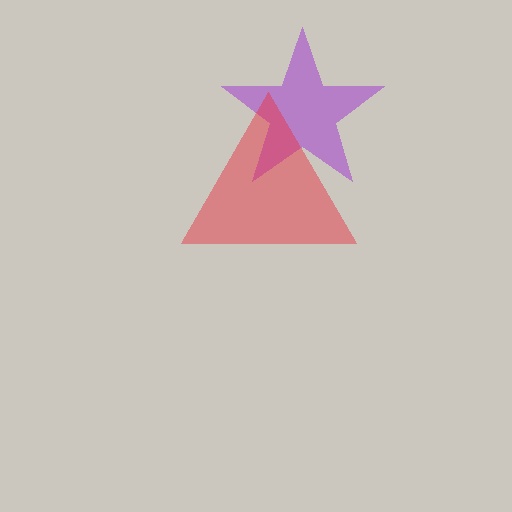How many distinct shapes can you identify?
There are 2 distinct shapes: a purple star, a red triangle.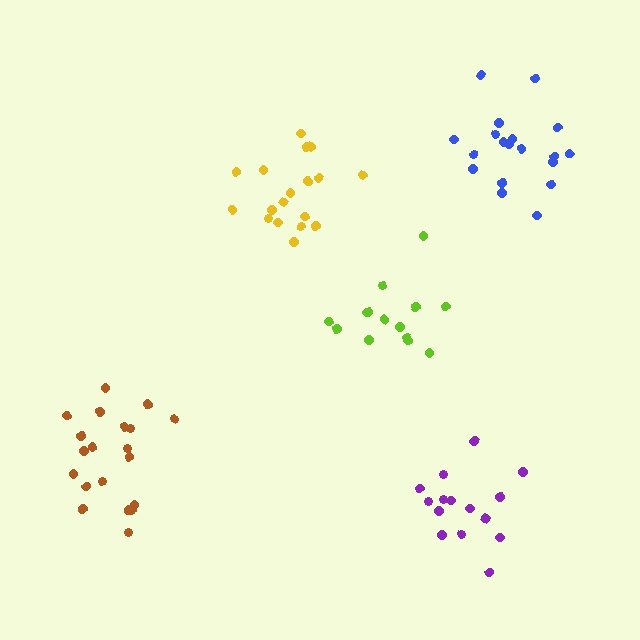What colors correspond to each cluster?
The clusters are colored: lime, yellow, blue, brown, purple.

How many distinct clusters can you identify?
There are 5 distinct clusters.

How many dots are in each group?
Group 1: 14 dots, Group 2: 18 dots, Group 3: 19 dots, Group 4: 20 dots, Group 5: 15 dots (86 total).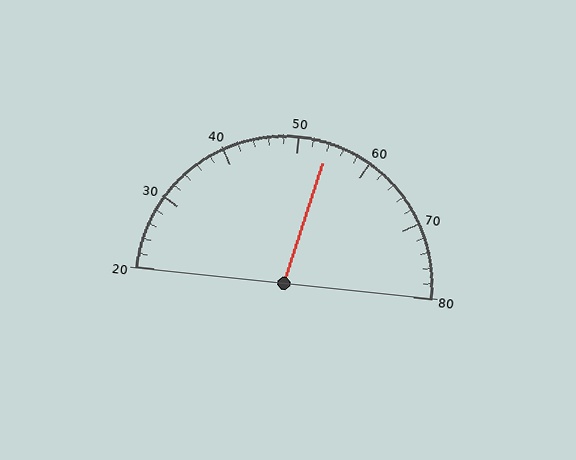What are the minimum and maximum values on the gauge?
The gauge ranges from 20 to 80.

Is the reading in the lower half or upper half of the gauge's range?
The reading is in the upper half of the range (20 to 80).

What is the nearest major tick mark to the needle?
The nearest major tick mark is 50.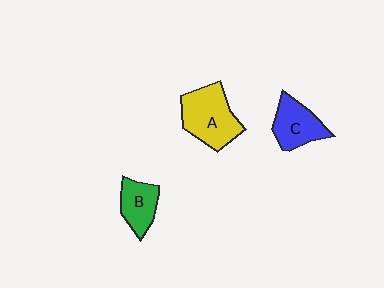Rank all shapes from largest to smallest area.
From largest to smallest: A (yellow), C (blue), B (green).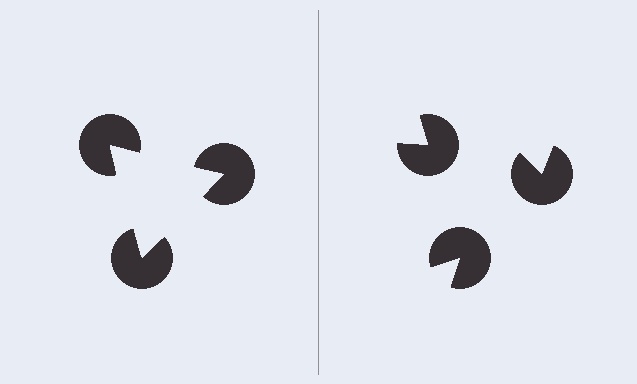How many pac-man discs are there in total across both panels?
6 — 3 on each side.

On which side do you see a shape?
An illusory triangle appears on the left side. On the right side the wedge cuts are rotated, so no coherent shape forms.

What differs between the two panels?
The pac-man discs are positioned identically on both sides; only the wedge orientations differ. On the left they align to a triangle; on the right they are misaligned.